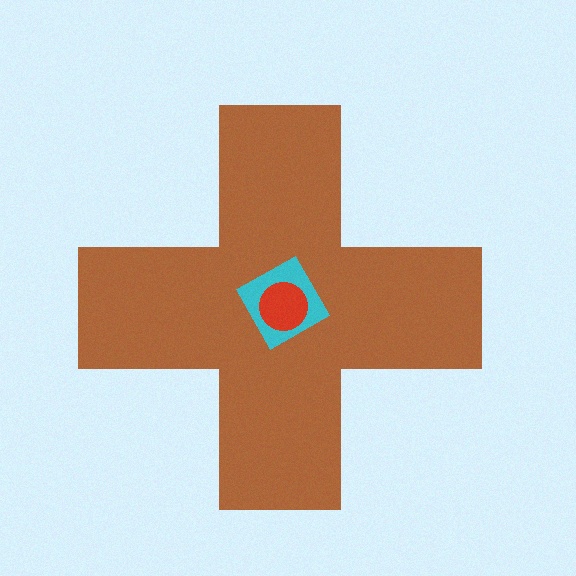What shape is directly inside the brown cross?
The cyan diamond.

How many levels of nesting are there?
3.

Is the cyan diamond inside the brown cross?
Yes.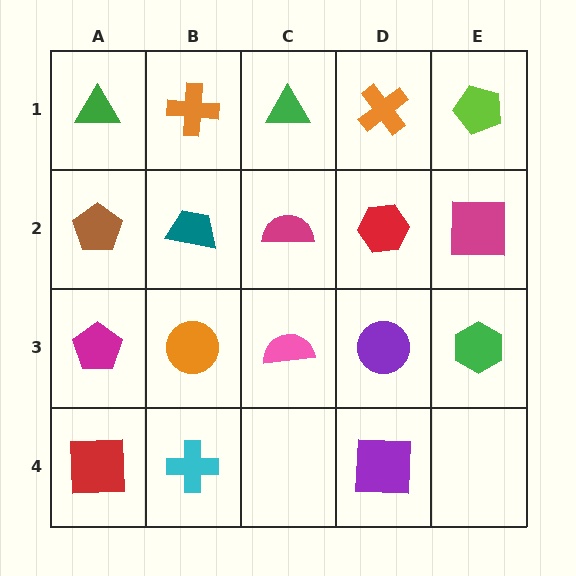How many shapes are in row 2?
5 shapes.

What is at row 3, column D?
A purple circle.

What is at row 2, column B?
A teal trapezoid.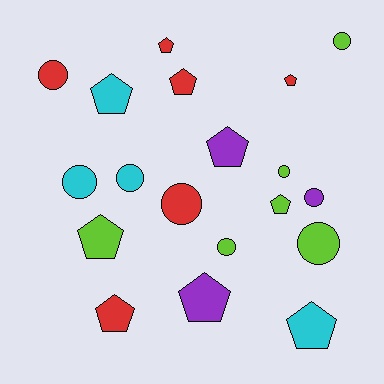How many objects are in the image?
There are 19 objects.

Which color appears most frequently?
Lime, with 6 objects.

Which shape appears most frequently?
Pentagon, with 10 objects.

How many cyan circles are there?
There are 2 cyan circles.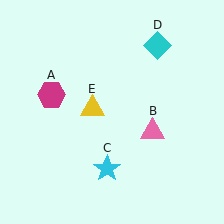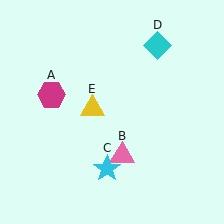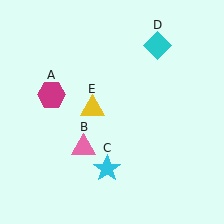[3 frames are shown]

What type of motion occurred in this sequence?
The pink triangle (object B) rotated clockwise around the center of the scene.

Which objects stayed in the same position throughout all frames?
Magenta hexagon (object A) and cyan star (object C) and cyan diamond (object D) and yellow triangle (object E) remained stationary.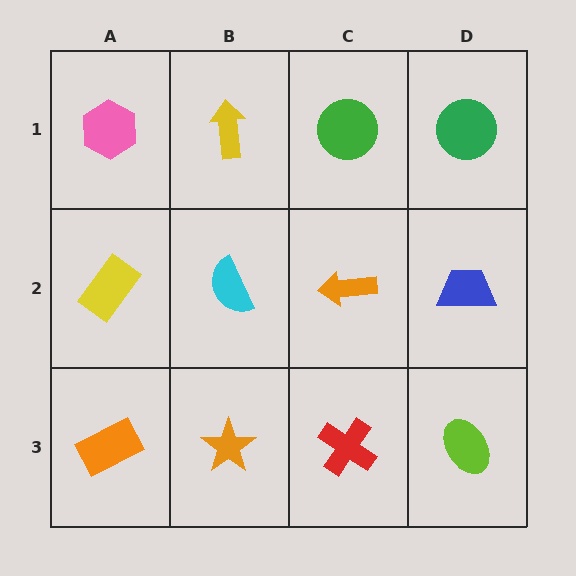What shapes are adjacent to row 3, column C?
An orange arrow (row 2, column C), an orange star (row 3, column B), a lime ellipse (row 3, column D).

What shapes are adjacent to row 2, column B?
A yellow arrow (row 1, column B), an orange star (row 3, column B), a yellow rectangle (row 2, column A), an orange arrow (row 2, column C).